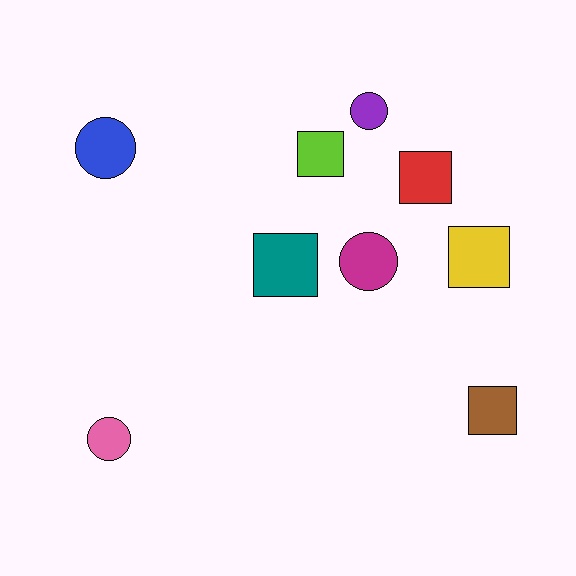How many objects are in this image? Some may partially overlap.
There are 9 objects.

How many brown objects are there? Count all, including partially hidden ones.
There is 1 brown object.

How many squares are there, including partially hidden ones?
There are 5 squares.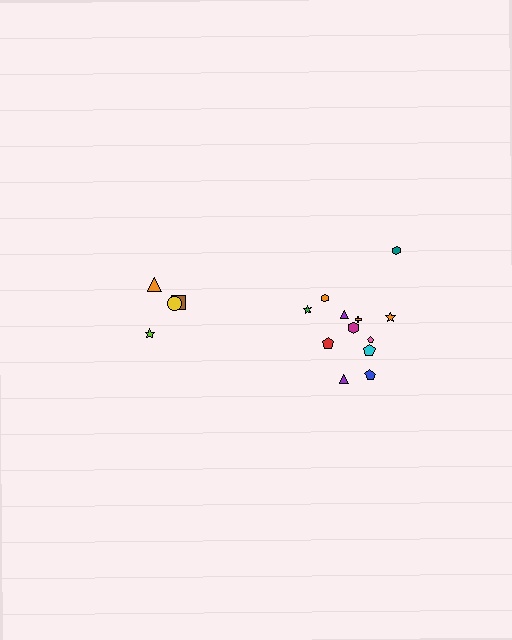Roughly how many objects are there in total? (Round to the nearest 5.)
Roughly 15 objects in total.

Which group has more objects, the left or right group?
The right group.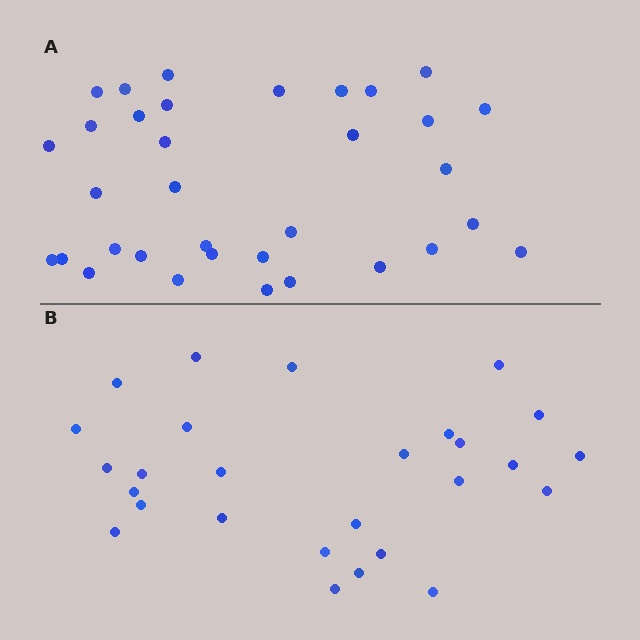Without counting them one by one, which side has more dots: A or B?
Region A (the top region) has more dots.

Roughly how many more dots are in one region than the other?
Region A has roughly 8 or so more dots than region B.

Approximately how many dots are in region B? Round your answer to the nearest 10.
About 30 dots. (The exact count is 27, which rounds to 30.)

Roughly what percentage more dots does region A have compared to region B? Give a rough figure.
About 25% more.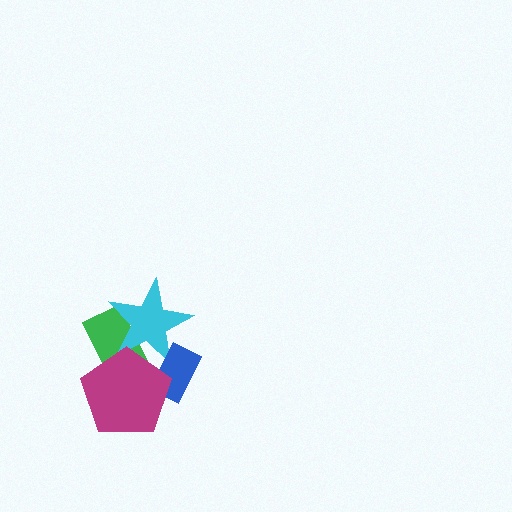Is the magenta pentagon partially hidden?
No, no other shape covers it.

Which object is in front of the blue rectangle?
The magenta pentagon is in front of the blue rectangle.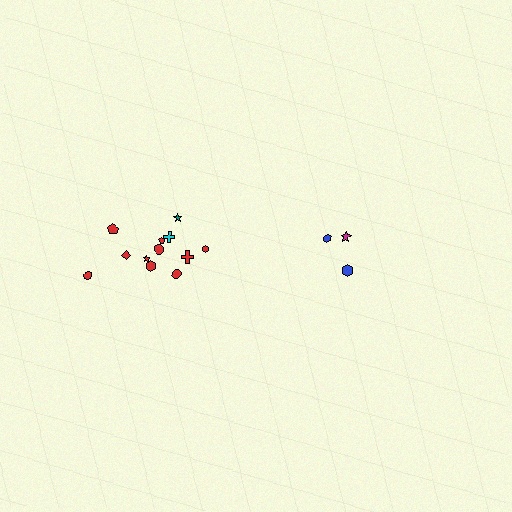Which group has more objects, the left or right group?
The left group.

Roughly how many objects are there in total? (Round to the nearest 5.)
Roughly 15 objects in total.